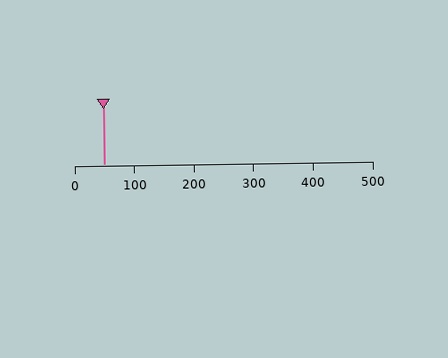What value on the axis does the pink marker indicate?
The marker indicates approximately 50.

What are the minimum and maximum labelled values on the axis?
The axis runs from 0 to 500.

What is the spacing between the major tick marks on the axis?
The major ticks are spaced 100 apart.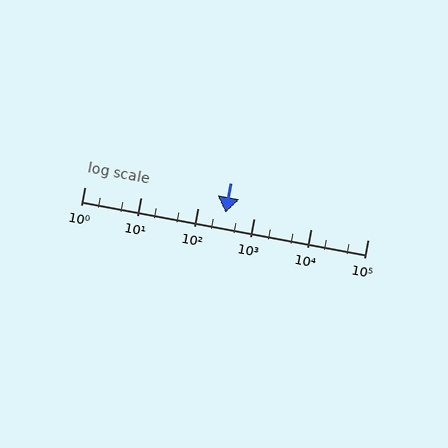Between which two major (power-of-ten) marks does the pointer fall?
The pointer is between 100 and 1000.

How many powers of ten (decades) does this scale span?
The scale spans 5 decades, from 1 to 100000.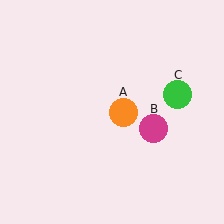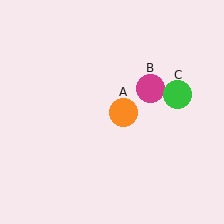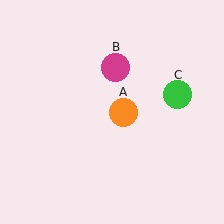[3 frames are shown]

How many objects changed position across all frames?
1 object changed position: magenta circle (object B).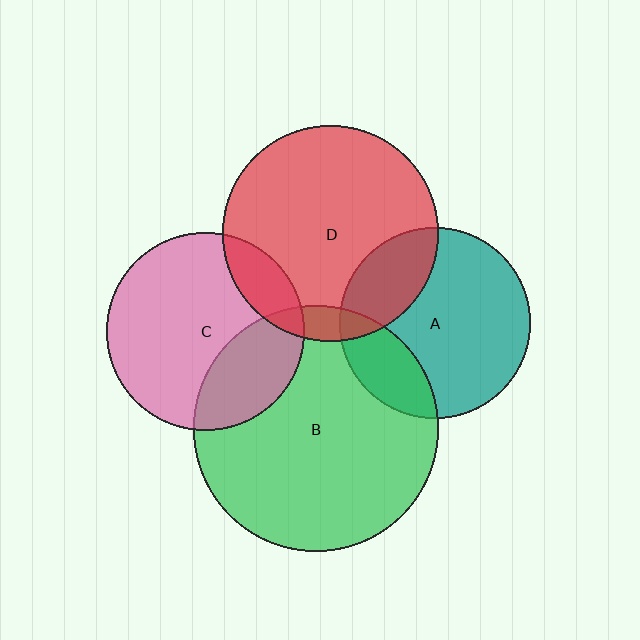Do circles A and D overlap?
Yes.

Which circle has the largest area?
Circle B (green).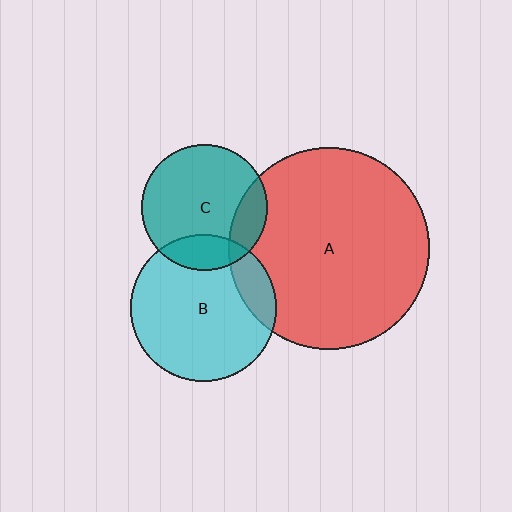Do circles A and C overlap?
Yes.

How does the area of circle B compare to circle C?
Approximately 1.4 times.